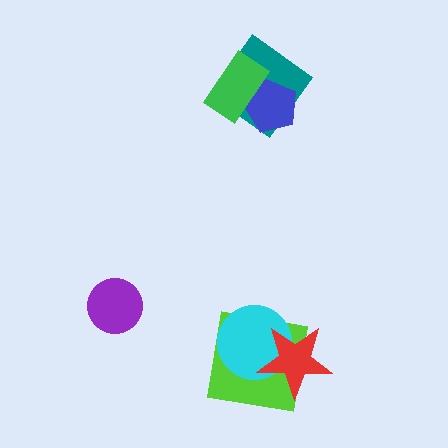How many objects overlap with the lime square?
2 objects overlap with the lime square.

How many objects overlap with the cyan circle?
2 objects overlap with the cyan circle.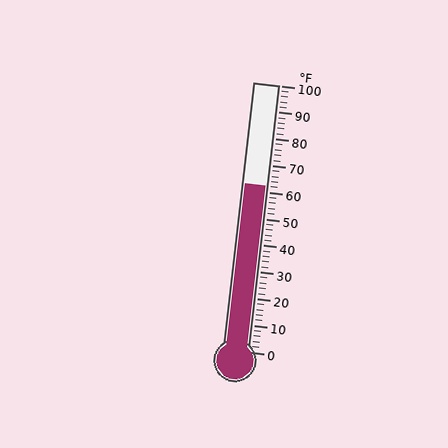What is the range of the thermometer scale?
The thermometer scale ranges from 0°F to 100°F.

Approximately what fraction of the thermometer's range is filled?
The thermometer is filled to approximately 60% of its range.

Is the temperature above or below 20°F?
The temperature is above 20°F.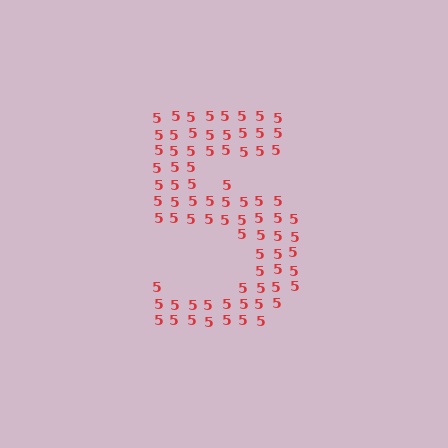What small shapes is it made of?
It is made of small digit 5's.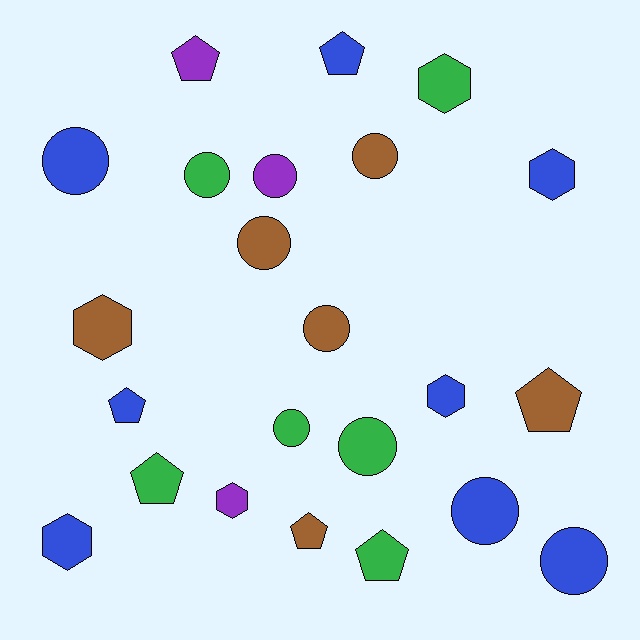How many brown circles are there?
There are 3 brown circles.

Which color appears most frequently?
Blue, with 8 objects.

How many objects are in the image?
There are 23 objects.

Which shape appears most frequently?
Circle, with 10 objects.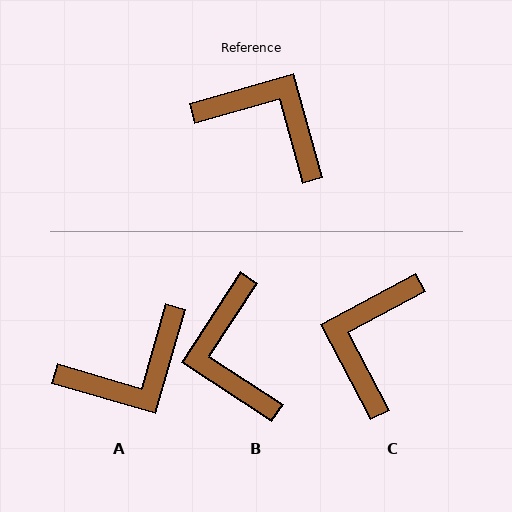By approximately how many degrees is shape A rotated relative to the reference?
Approximately 122 degrees clockwise.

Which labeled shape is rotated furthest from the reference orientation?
B, about 131 degrees away.